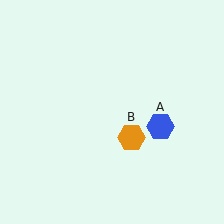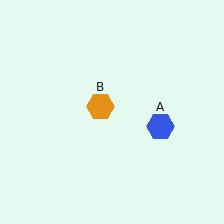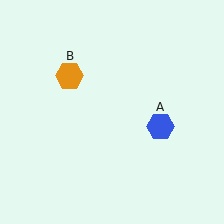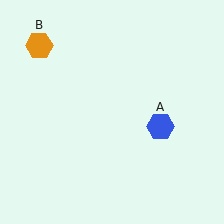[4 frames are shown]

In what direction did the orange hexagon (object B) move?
The orange hexagon (object B) moved up and to the left.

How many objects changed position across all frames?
1 object changed position: orange hexagon (object B).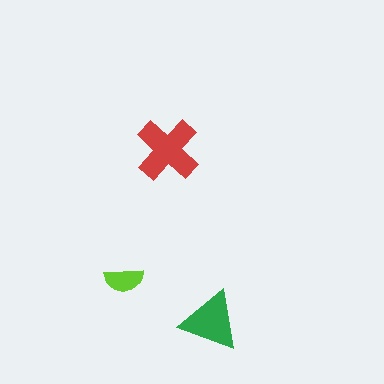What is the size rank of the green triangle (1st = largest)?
2nd.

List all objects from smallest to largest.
The lime semicircle, the green triangle, the red cross.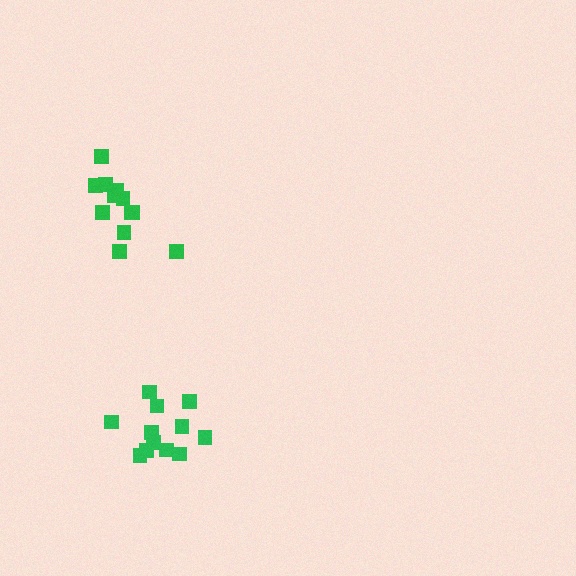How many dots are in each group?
Group 1: 12 dots, Group 2: 12 dots (24 total).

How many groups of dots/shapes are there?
There are 2 groups.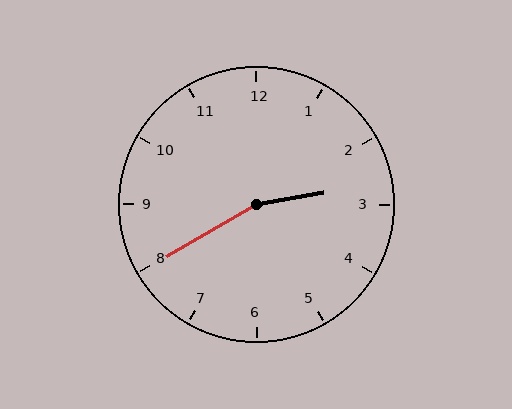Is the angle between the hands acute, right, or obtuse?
It is obtuse.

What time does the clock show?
2:40.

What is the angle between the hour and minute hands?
Approximately 160 degrees.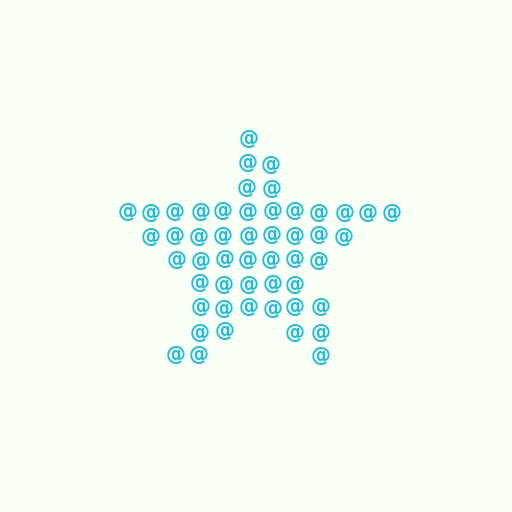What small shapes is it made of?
It is made of small at signs.